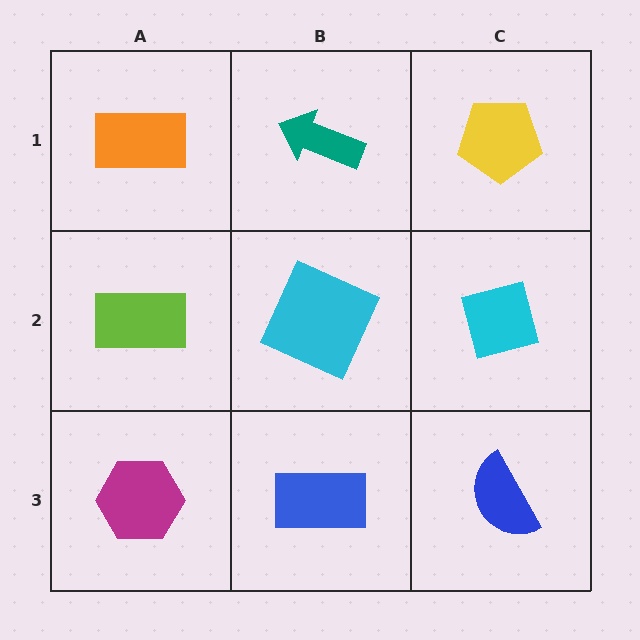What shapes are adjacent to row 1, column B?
A cyan square (row 2, column B), an orange rectangle (row 1, column A), a yellow pentagon (row 1, column C).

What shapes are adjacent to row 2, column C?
A yellow pentagon (row 1, column C), a blue semicircle (row 3, column C), a cyan square (row 2, column B).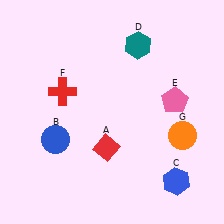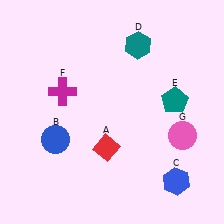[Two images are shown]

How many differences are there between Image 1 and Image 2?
There are 3 differences between the two images.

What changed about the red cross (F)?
In Image 1, F is red. In Image 2, it changed to magenta.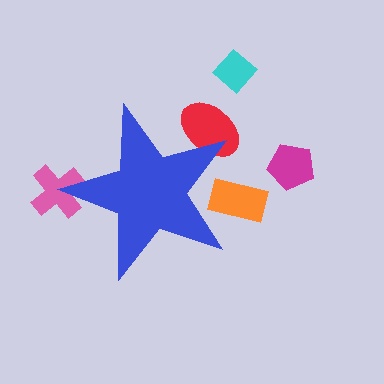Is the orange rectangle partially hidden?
Yes, the orange rectangle is partially hidden behind the blue star.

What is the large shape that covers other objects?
A blue star.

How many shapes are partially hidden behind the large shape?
3 shapes are partially hidden.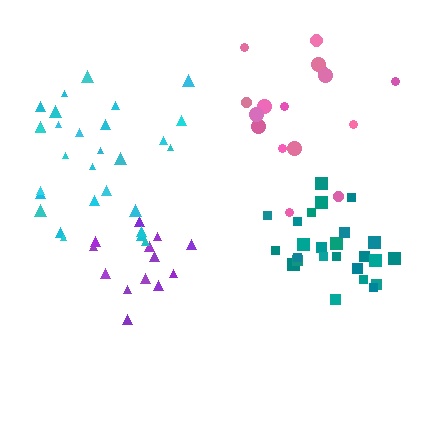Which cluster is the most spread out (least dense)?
Pink.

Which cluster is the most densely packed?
Purple.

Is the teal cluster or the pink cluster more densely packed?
Teal.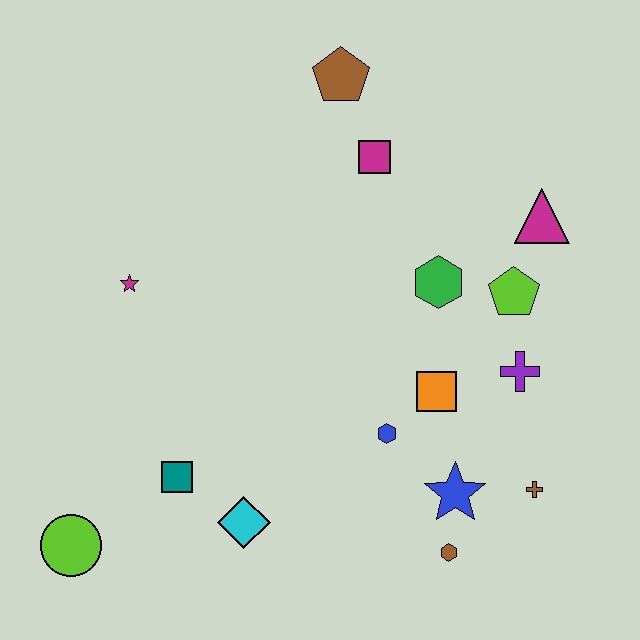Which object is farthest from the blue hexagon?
The brown pentagon is farthest from the blue hexagon.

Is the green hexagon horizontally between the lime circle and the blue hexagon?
No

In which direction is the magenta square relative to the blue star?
The magenta square is above the blue star.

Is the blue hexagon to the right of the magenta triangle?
No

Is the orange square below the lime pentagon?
Yes